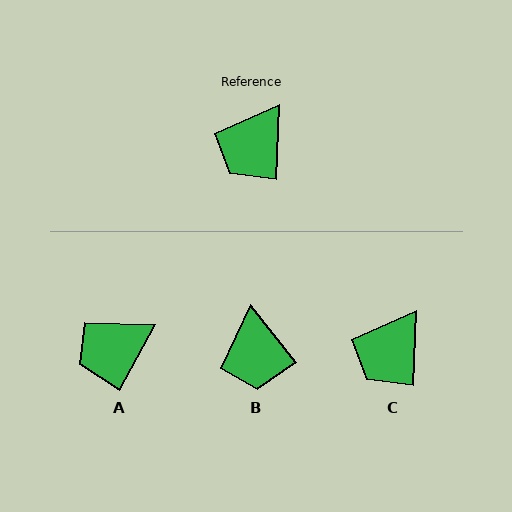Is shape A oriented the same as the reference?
No, it is off by about 26 degrees.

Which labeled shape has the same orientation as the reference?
C.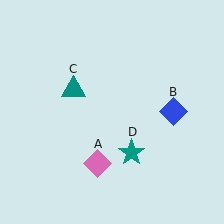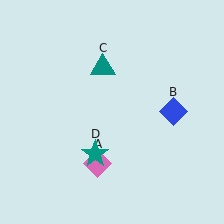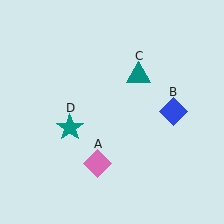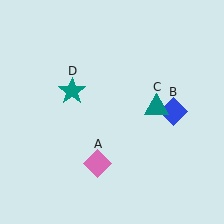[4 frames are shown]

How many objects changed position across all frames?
2 objects changed position: teal triangle (object C), teal star (object D).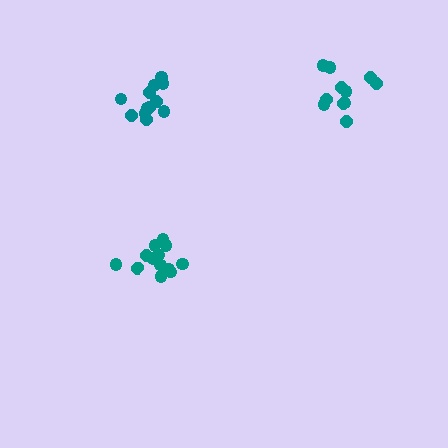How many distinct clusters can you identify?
There are 3 distinct clusters.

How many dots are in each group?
Group 1: 13 dots, Group 2: 11 dots, Group 3: 12 dots (36 total).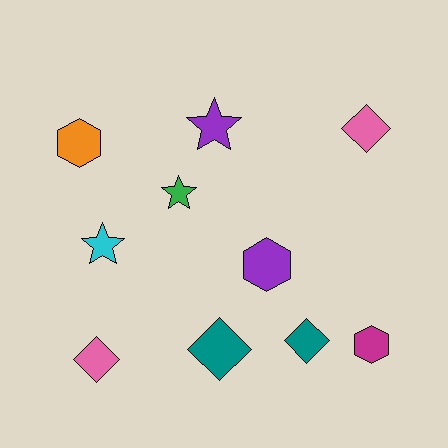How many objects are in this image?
There are 10 objects.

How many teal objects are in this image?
There are 2 teal objects.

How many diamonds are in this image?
There are 4 diamonds.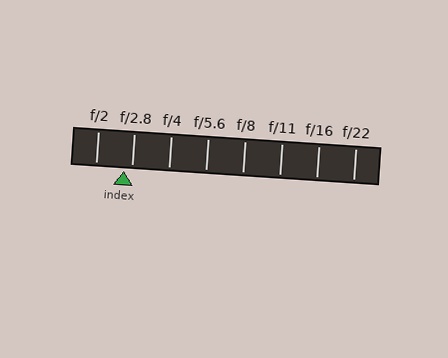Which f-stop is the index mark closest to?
The index mark is closest to f/2.8.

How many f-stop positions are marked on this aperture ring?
There are 8 f-stop positions marked.